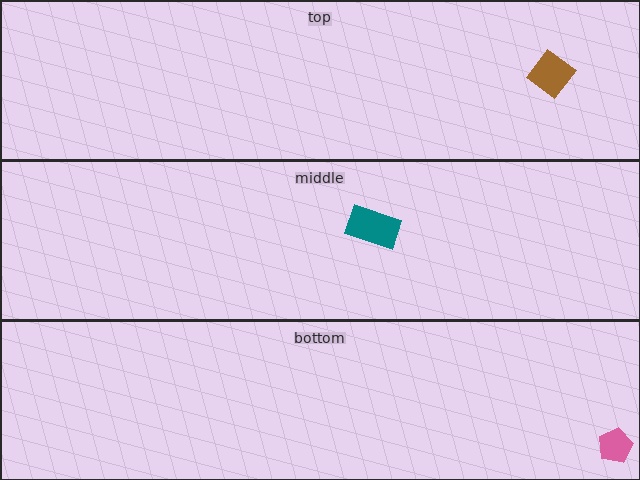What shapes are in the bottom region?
The pink pentagon.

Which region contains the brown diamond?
The top region.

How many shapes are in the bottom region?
1.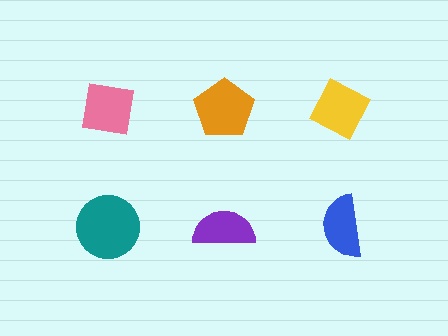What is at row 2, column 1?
A teal circle.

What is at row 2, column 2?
A purple semicircle.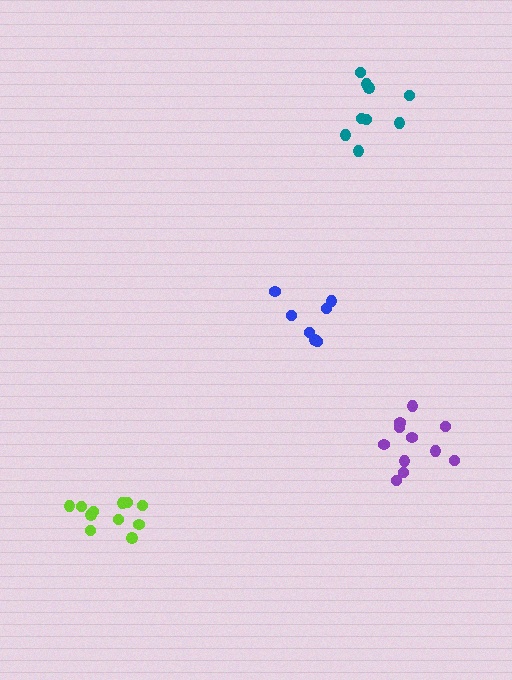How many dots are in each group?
Group 1: 11 dots, Group 2: 7 dots, Group 3: 9 dots, Group 4: 11 dots (38 total).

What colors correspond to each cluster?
The clusters are colored: lime, blue, teal, purple.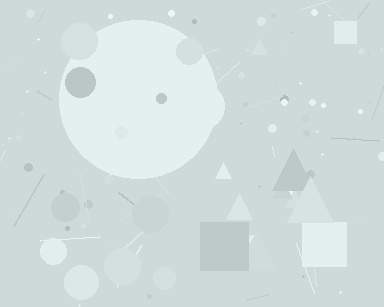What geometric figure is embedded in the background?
A circle is embedded in the background.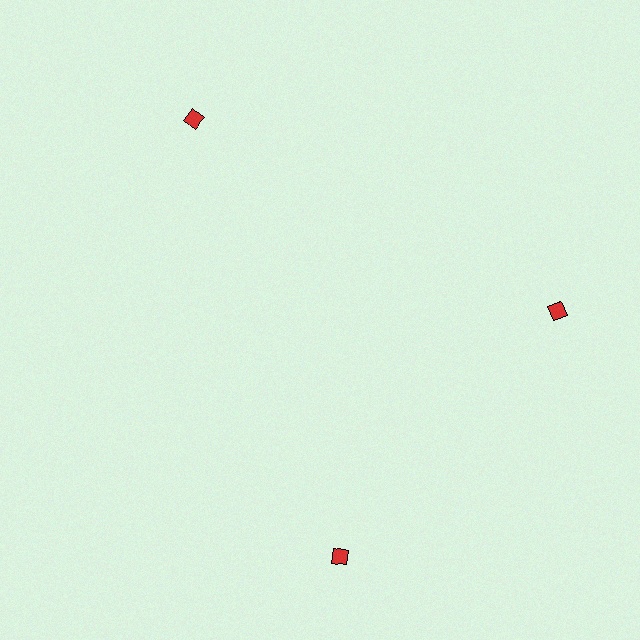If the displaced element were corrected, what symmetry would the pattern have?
It would have 3-fold rotational symmetry — the pattern would map onto itself every 120 degrees.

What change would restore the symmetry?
The symmetry would be restored by rotating it back into even spacing with its neighbors so that all 3 diamonds sit at equal angles and equal distance from the center.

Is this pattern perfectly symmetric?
No. The 3 red diamonds are arranged in a ring, but one element near the 7 o'clock position is rotated out of alignment along the ring, breaking the 3-fold rotational symmetry.